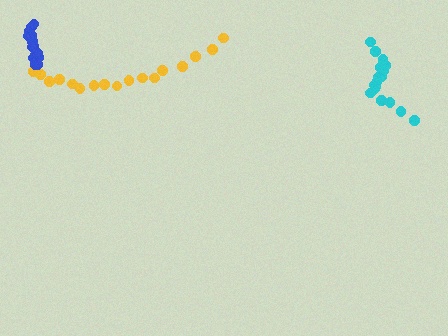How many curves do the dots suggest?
There are 3 distinct paths.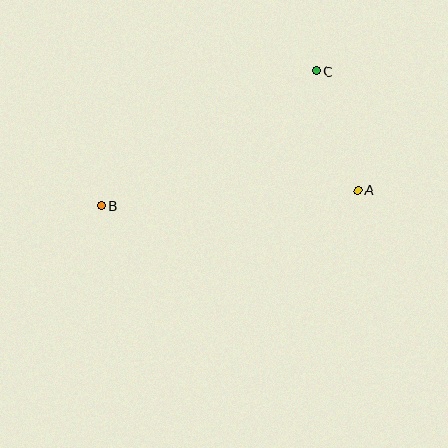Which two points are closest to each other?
Points A and C are closest to each other.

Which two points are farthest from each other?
Points A and B are farthest from each other.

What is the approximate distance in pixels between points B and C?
The distance between B and C is approximately 254 pixels.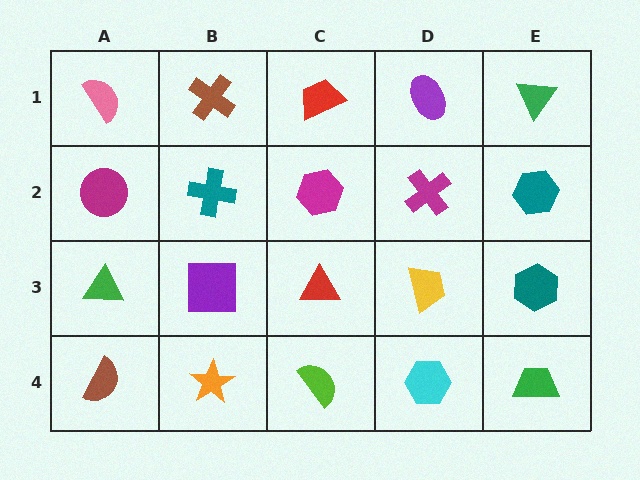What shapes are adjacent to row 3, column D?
A magenta cross (row 2, column D), a cyan hexagon (row 4, column D), a red triangle (row 3, column C), a teal hexagon (row 3, column E).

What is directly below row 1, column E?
A teal hexagon.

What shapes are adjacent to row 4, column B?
A purple square (row 3, column B), a brown semicircle (row 4, column A), a lime semicircle (row 4, column C).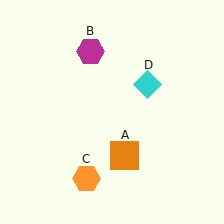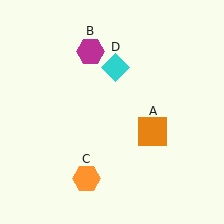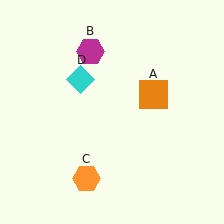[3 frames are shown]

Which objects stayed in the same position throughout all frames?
Magenta hexagon (object B) and orange hexagon (object C) remained stationary.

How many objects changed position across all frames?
2 objects changed position: orange square (object A), cyan diamond (object D).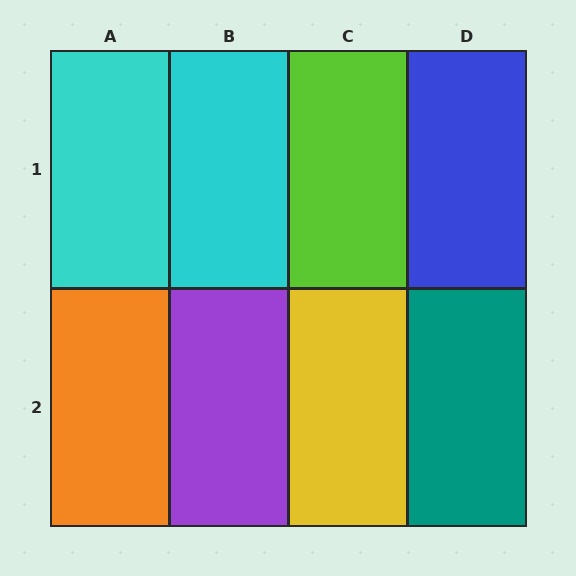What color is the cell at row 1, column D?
Blue.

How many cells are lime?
1 cell is lime.